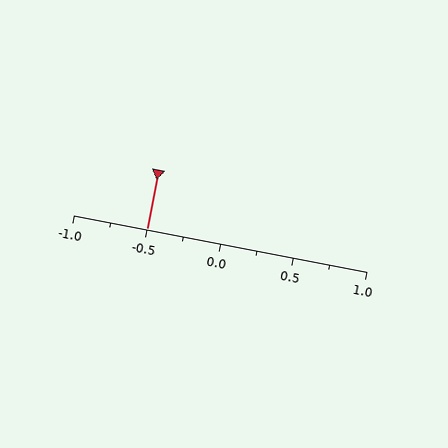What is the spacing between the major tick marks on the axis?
The major ticks are spaced 0.5 apart.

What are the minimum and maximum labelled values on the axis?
The axis runs from -1.0 to 1.0.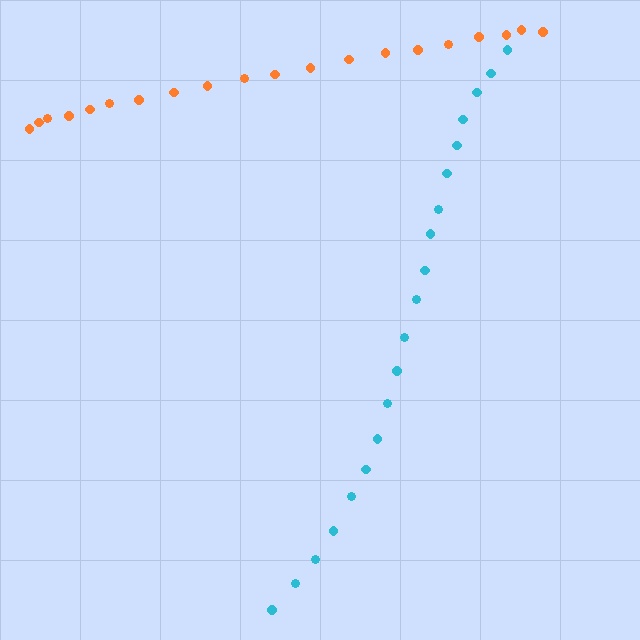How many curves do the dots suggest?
There are 2 distinct paths.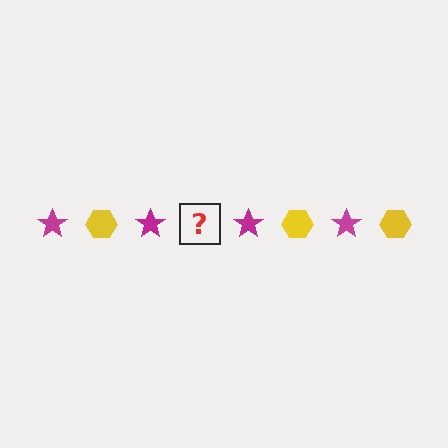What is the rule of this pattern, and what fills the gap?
The rule is that the pattern alternates between magenta star and yellow hexagon. The gap should be filled with a yellow hexagon.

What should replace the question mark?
The question mark should be replaced with a yellow hexagon.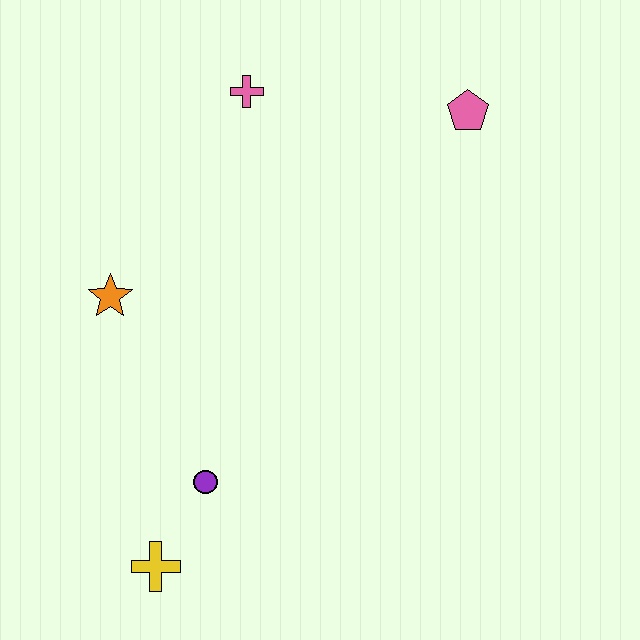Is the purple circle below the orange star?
Yes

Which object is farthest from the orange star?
The pink pentagon is farthest from the orange star.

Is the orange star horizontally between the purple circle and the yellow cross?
No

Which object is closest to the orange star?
The purple circle is closest to the orange star.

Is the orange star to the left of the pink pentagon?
Yes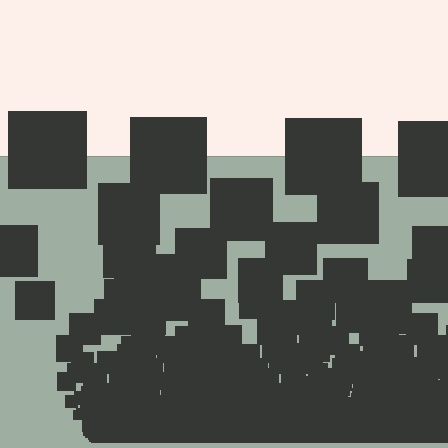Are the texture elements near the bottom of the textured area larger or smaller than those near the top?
Smaller. The gradient is inverted — elements near the bottom are smaller and denser.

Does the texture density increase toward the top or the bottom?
Density increases toward the bottom.